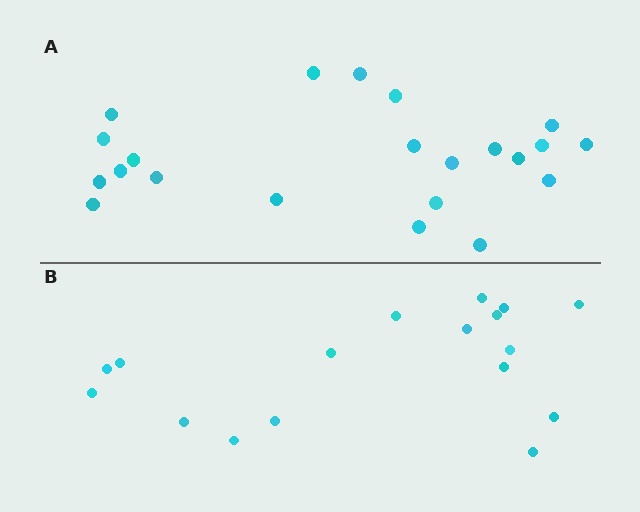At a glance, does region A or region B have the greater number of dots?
Region A (the top region) has more dots.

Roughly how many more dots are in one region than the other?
Region A has about 5 more dots than region B.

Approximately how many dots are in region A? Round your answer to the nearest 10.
About 20 dots. (The exact count is 22, which rounds to 20.)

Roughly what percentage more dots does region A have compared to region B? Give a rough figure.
About 30% more.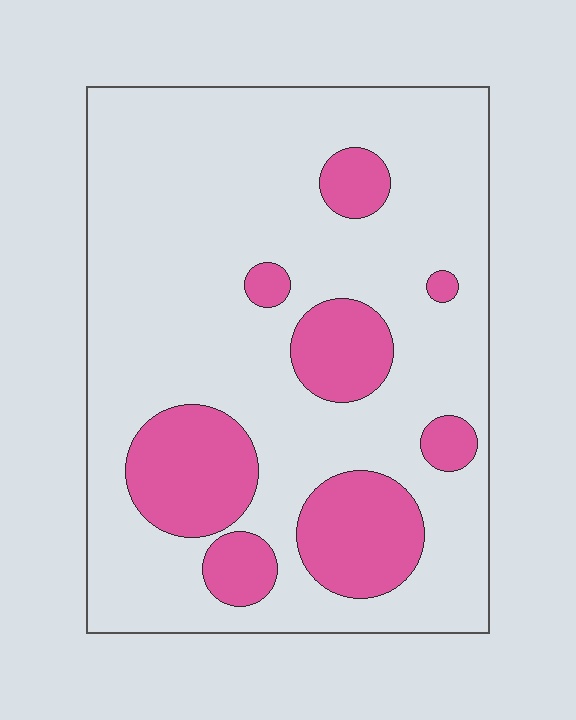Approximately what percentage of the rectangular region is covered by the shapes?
Approximately 20%.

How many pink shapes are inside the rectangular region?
8.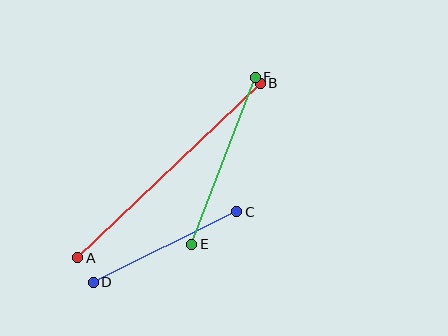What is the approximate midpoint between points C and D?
The midpoint is at approximately (165, 247) pixels.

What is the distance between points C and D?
The distance is approximately 160 pixels.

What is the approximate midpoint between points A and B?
The midpoint is at approximately (169, 171) pixels.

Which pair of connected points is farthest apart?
Points A and B are farthest apart.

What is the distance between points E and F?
The distance is approximately 179 pixels.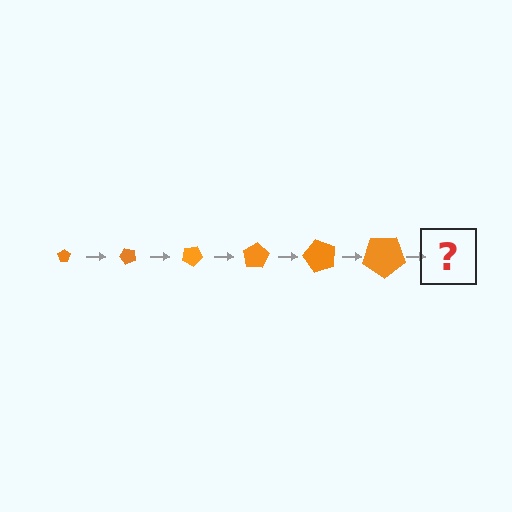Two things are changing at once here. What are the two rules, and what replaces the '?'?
The two rules are that the pentagon grows larger each step and it rotates 50 degrees each step. The '?' should be a pentagon, larger than the previous one and rotated 300 degrees from the start.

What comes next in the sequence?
The next element should be a pentagon, larger than the previous one and rotated 300 degrees from the start.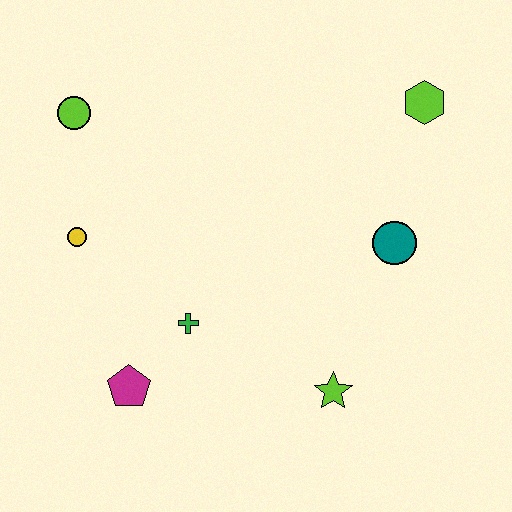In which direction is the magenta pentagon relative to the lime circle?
The magenta pentagon is below the lime circle.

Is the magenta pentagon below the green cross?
Yes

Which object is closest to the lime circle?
The yellow circle is closest to the lime circle.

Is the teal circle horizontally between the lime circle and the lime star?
No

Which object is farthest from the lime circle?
The lime star is farthest from the lime circle.